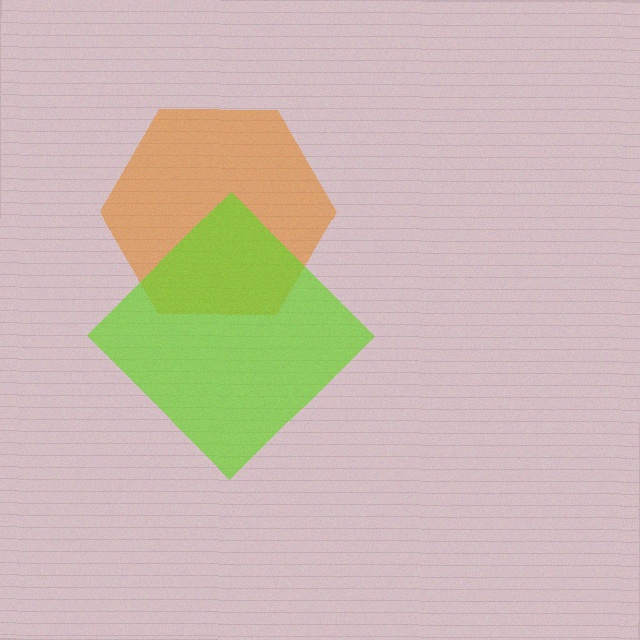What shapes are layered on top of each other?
The layered shapes are: an orange hexagon, a lime diamond.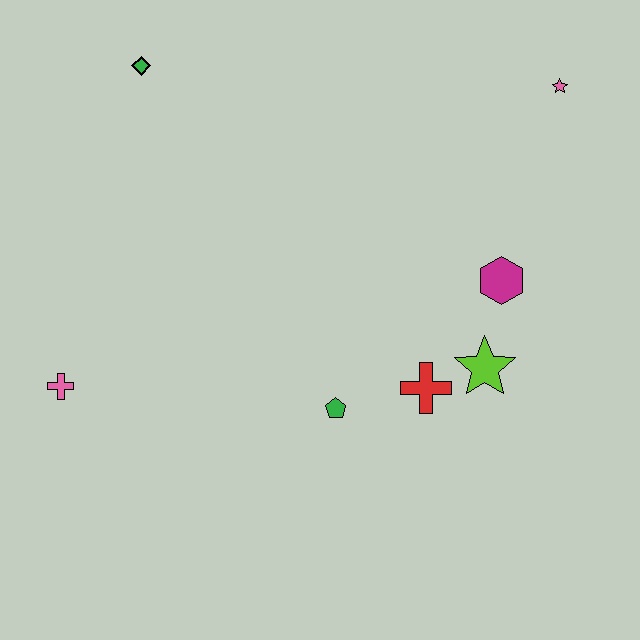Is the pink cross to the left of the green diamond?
Yes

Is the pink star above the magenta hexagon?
Yes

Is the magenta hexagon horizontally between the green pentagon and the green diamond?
No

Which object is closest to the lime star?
The red cross is closest to the lime star.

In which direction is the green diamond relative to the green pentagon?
The green diamond is above the green pentagon.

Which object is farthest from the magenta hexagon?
The pink cross is farthest from the magenta hexagon.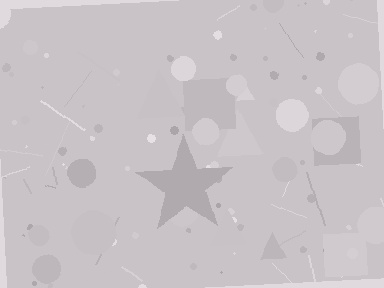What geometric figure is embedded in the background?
A star is embedded in the background.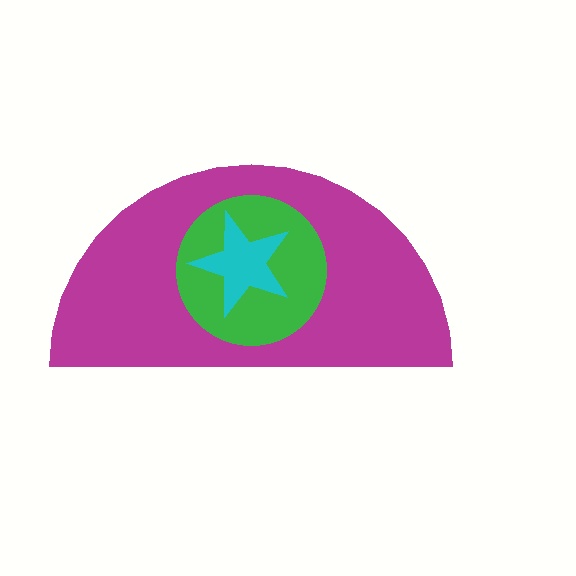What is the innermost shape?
The cyan star.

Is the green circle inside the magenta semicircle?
Yes.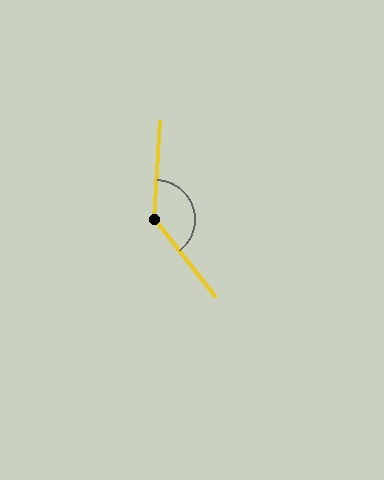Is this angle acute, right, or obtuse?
It is obtuse.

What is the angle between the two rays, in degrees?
Approximately 139 degrees.